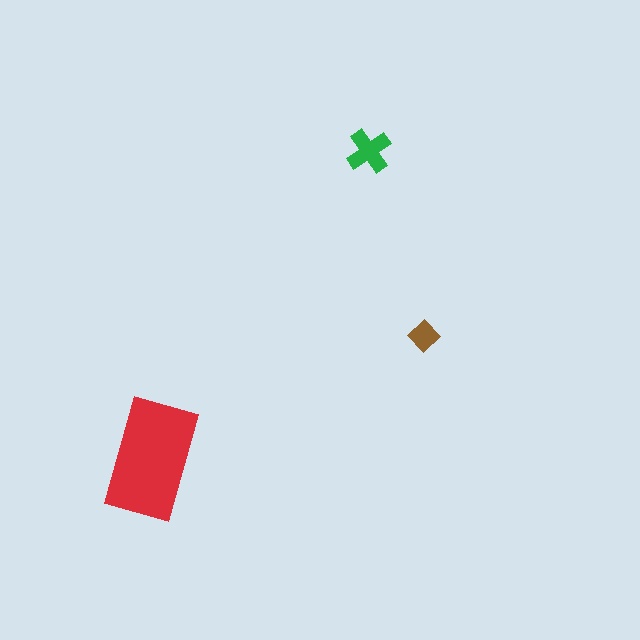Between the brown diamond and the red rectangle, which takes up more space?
The red rectangle.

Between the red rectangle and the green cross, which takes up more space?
The red rectangle.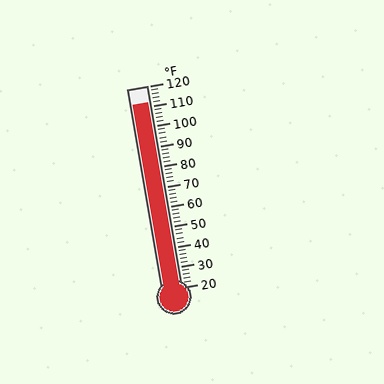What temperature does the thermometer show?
The thermometer shows approximately 112°F.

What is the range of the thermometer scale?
The thermometer scale ranges from 20°F to 120°F.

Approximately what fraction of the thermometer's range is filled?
The thermometer is filled to approximately 90% of its range.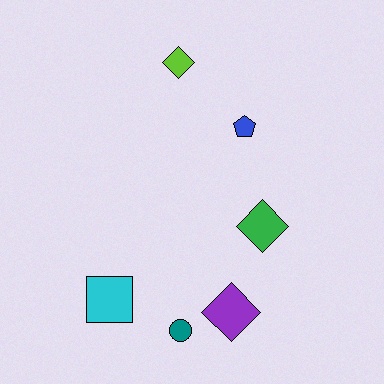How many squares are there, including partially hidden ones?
There is 1 square.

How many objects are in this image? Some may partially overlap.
There are 6 objects.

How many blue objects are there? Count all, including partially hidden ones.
There is 1 blue object.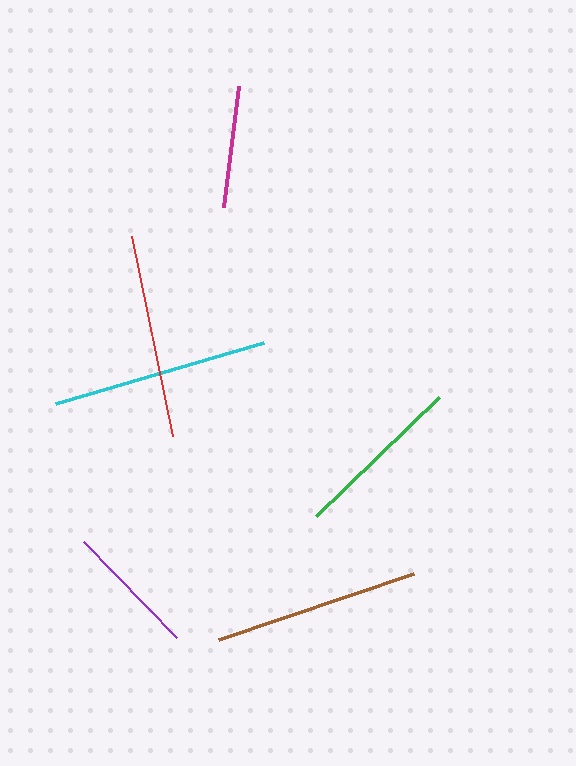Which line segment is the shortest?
The magenta line is the shortest at approximately 122 pixels.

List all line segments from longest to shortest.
From longest to shortest: cyan, brown, red, green, purple, magenta.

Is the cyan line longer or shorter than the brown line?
The cyan line is longer than the brown line.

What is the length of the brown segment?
The brown segment is approximately 206 pixels long.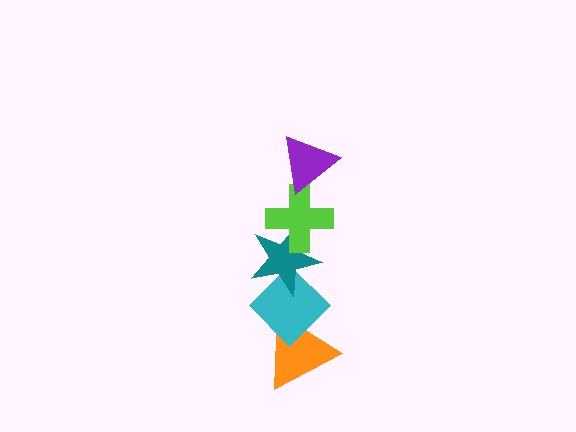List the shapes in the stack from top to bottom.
From top to bottom: the purple triangle, the lime cross, the teal star, the cyan diamond, the orange triangle.